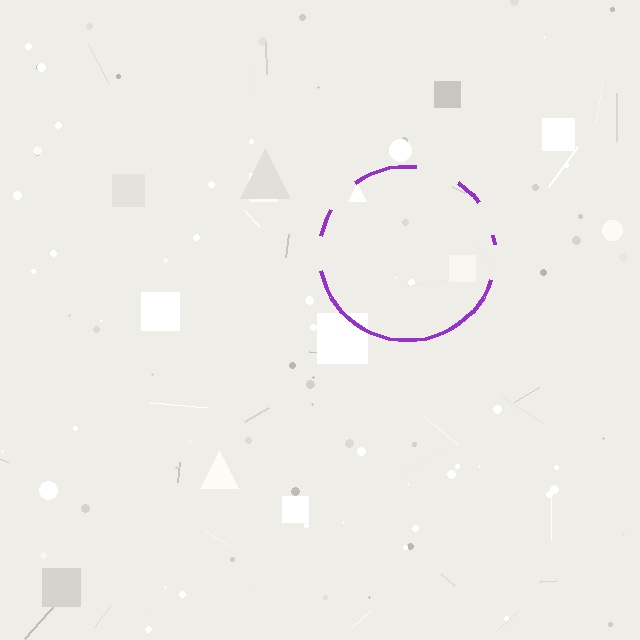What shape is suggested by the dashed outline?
The dashed outline suggests a circle.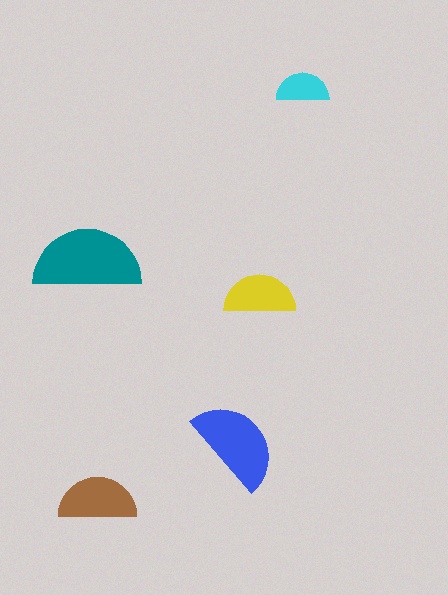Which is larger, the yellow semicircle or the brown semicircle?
The brown one.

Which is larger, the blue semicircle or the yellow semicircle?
The blue one.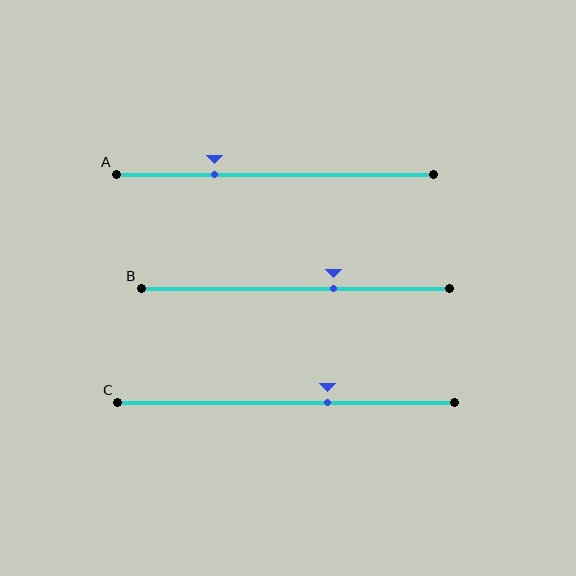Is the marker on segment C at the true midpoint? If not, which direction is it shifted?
No, the marker on segment C is shifted to the right by about 12% of the segment length.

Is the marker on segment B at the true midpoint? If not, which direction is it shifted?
No, the marker on segment B is shifted to the right by about 12% of the segment length.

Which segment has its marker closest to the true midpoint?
Segment C has its marker closest to the true midpoint.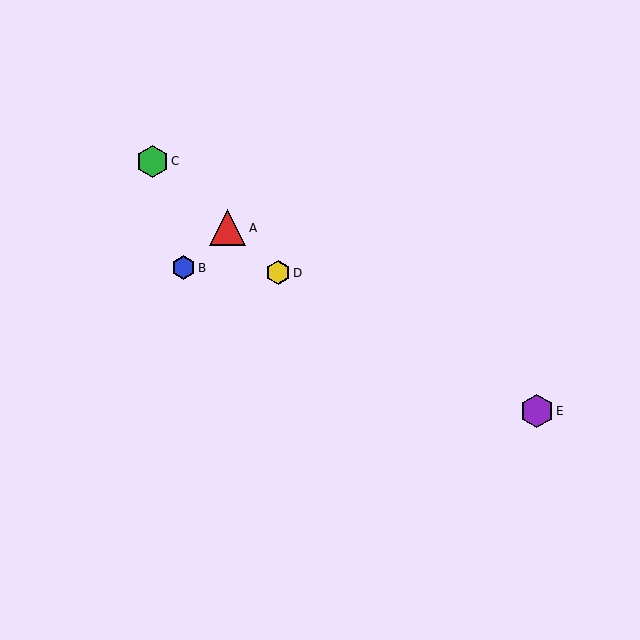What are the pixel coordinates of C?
Object C is at (152, 161).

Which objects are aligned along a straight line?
Objects A, C, D are aligned along a straight line.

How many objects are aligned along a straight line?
3 objects (A, C, D) are aligned along a straight line.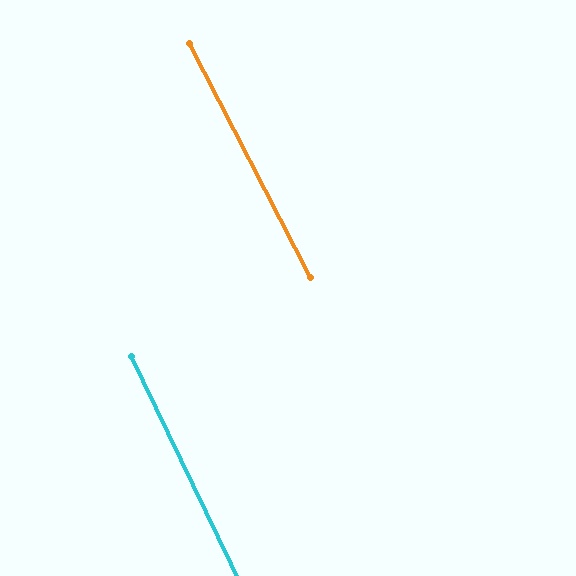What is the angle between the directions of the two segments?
Approximately 2 degrees.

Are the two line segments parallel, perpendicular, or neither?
Parallel — their directions differ by only 1.8°.